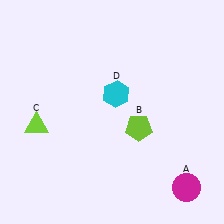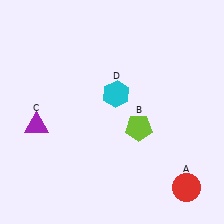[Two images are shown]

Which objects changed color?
A changed from magenta to red. C changed from lime to purple.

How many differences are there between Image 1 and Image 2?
There are 2 differences between the two images.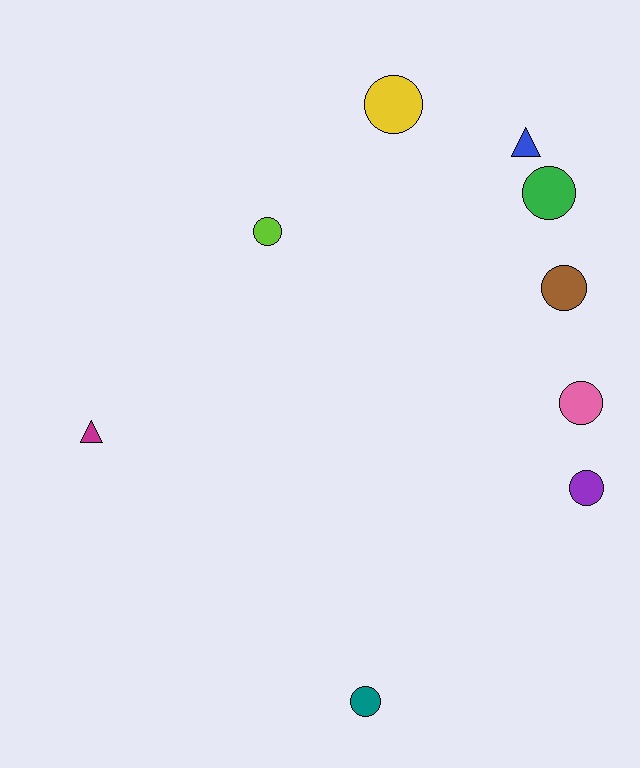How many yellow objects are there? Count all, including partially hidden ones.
There is 1 yellow object.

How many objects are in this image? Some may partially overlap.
There are 9 objects.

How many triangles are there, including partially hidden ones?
There are 2 triangles.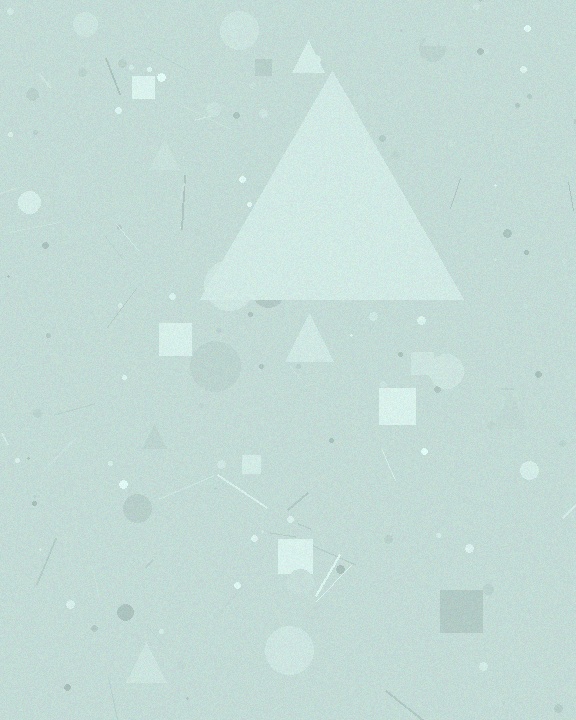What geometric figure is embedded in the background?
A triangle is embedded in the background.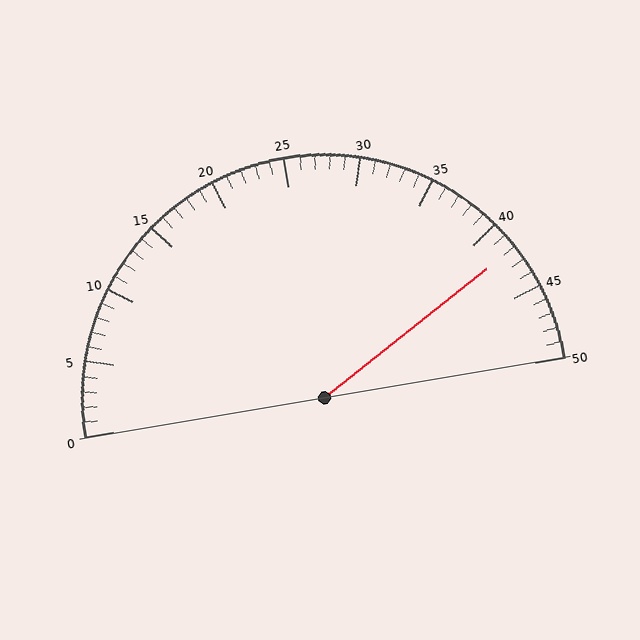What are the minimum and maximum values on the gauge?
The gauge ranges from 0 to 50.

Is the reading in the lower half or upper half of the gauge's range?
The reading is in the upper half of the range (0 to 50).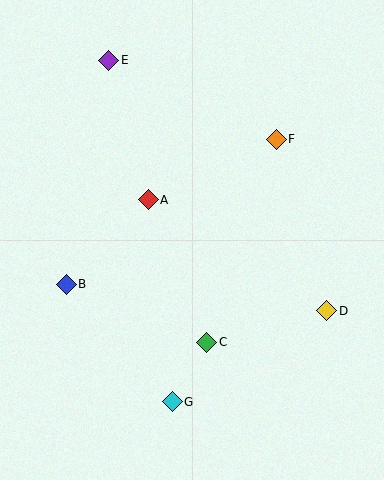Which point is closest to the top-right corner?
Point F is closest to the top-right corner.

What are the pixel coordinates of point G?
Point G is at (172, 402).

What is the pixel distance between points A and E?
The distance between A and E is 145 pixels.